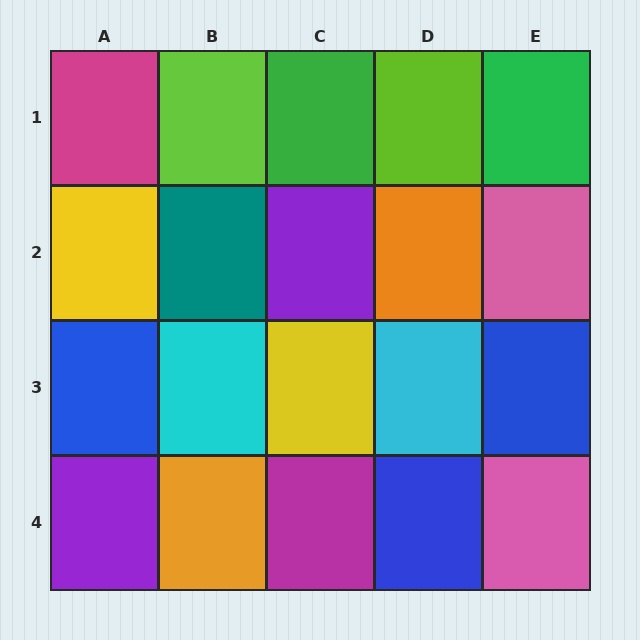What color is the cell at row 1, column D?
Lime.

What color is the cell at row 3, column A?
Blue.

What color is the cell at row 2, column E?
Pink.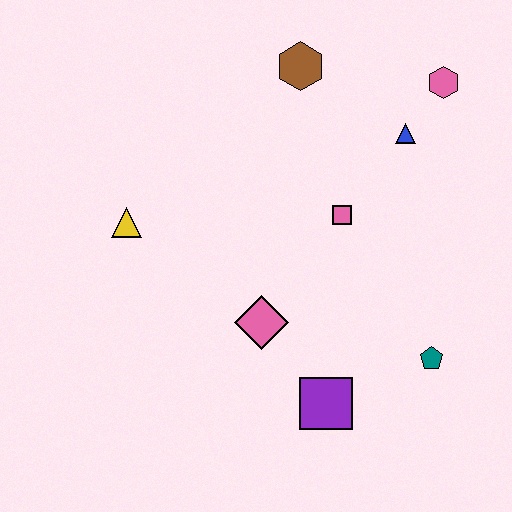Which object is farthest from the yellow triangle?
The pink hexagon is farthest from the yellow triangle.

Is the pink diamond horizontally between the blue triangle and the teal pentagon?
No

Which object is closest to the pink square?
The blue triangle is closest to the pink square.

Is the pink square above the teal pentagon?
Yes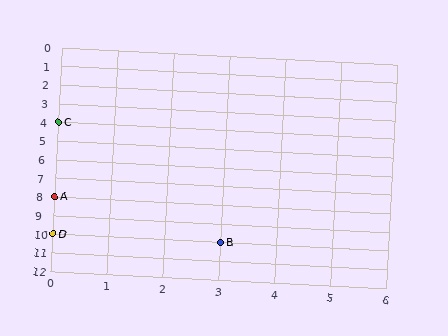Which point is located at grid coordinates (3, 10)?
Point B is at (3, 10).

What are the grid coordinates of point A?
Point A is at grid coordinates (0, 8).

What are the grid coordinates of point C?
Point C is at grid coordinates (0, 4).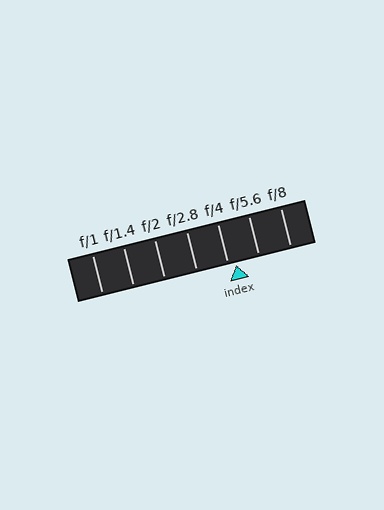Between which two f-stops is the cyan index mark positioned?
The index mark is between f/4 and f/5.6.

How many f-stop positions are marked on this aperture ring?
There are 7 f-stop positions marked.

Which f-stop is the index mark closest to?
The index mark is closest to f/4.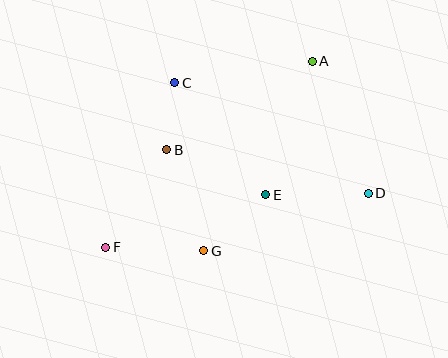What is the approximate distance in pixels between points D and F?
The distance between D and F is approximately 268 pixels.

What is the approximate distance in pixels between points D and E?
The distance between D and E is approximately 102 pixels.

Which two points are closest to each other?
Points B and C are closest to each other.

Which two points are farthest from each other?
Points A and F are farthest from each other.